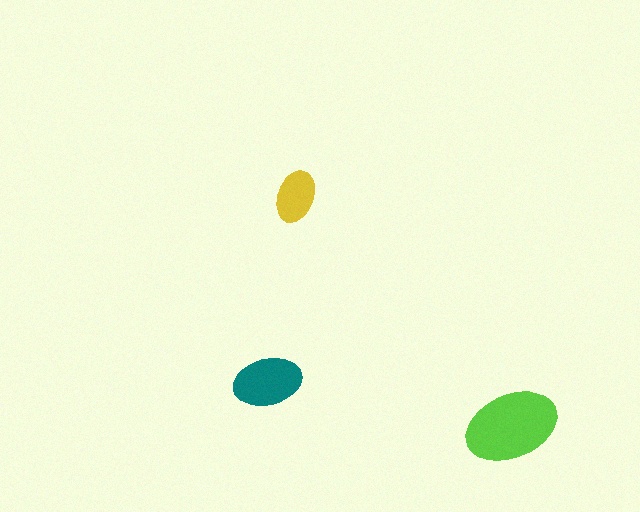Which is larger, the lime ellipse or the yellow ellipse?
The lime one.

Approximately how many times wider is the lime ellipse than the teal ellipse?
About 1.5 times wider.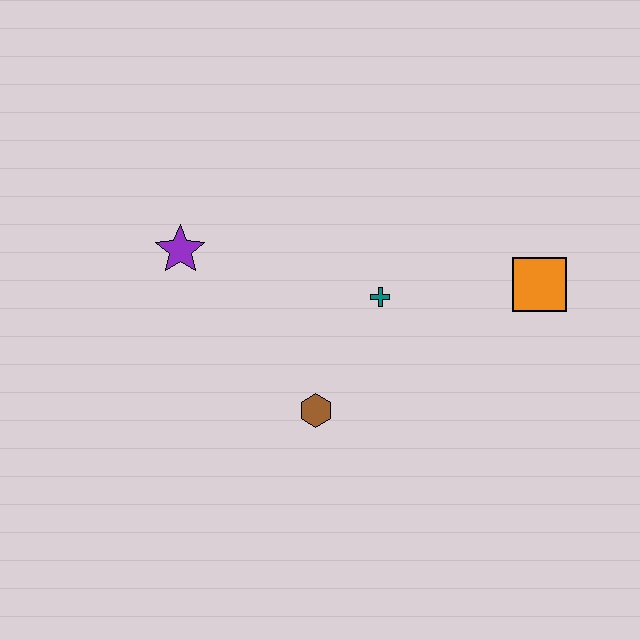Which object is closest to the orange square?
The teal cross is closest to the orange square.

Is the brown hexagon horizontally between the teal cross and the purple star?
Yes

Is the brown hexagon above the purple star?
No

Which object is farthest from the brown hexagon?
The orange square is farthest from the brown hexagon.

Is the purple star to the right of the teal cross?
No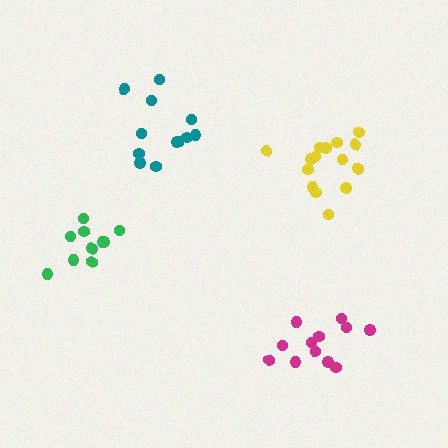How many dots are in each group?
Group 1: 10 dots, Group 2: 15 dots, Group 3: 12 dots, Group 4: 12 dots (49 total).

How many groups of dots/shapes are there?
There are 4 groups.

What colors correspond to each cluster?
The clusters are colored: green, yellow, magenta, teal.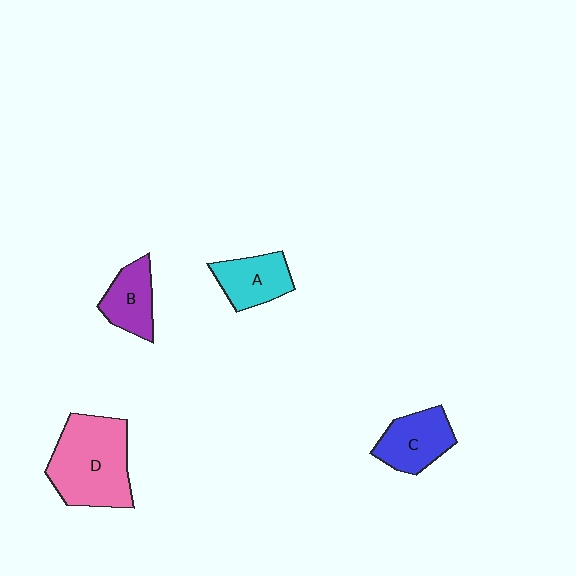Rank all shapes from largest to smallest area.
From largest to smallest: D (pink), C (blue), A (cyan), B (purple).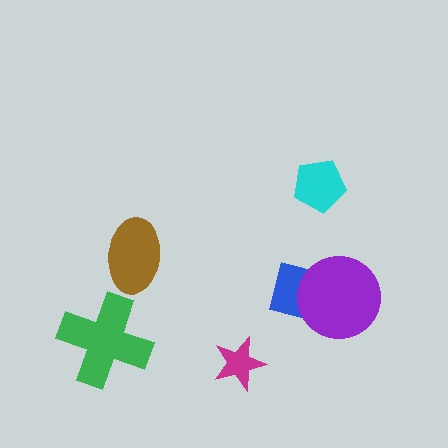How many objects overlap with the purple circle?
1 object overlaps with the purple circle.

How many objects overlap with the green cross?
0 objects overlap with the green cross.